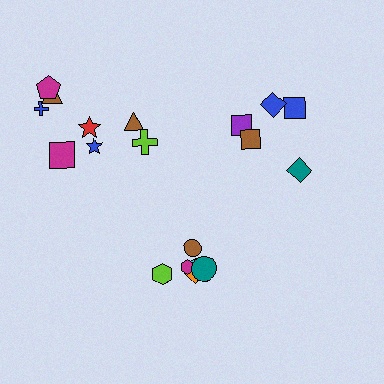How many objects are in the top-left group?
There are 8 objects.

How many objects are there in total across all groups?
There are 21 objects.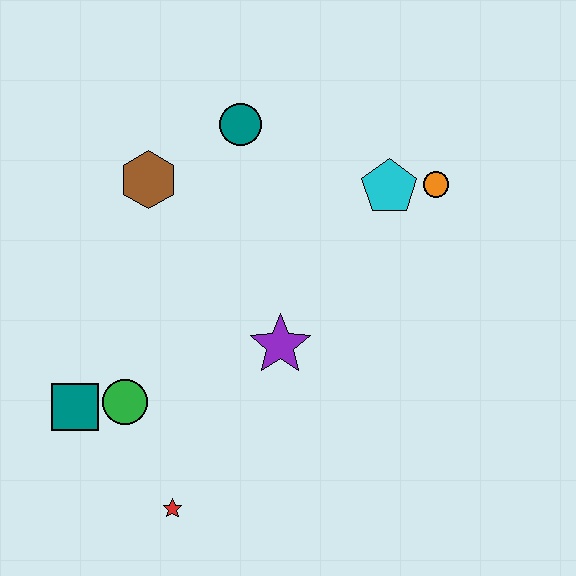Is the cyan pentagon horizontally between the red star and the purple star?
No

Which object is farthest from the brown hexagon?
The red star is farthest from the brown hexagon.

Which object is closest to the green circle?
The teal square is closest to the green circle.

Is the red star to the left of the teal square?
No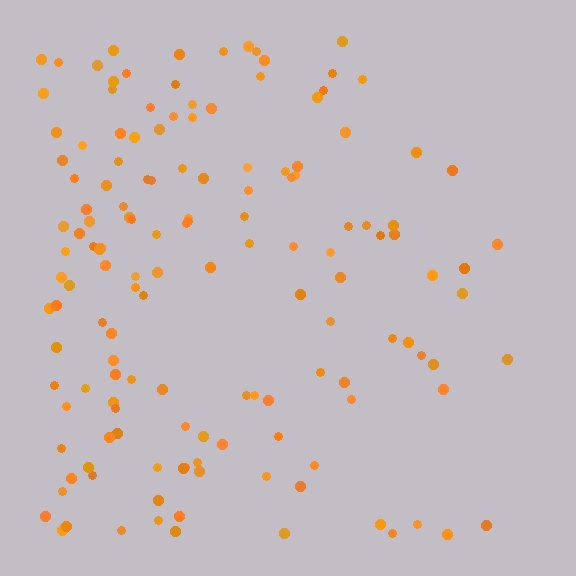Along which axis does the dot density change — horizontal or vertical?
Horizontal.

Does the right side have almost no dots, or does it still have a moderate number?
Still a moderate number, just noticeably fewer than the left.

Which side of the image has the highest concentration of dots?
The left.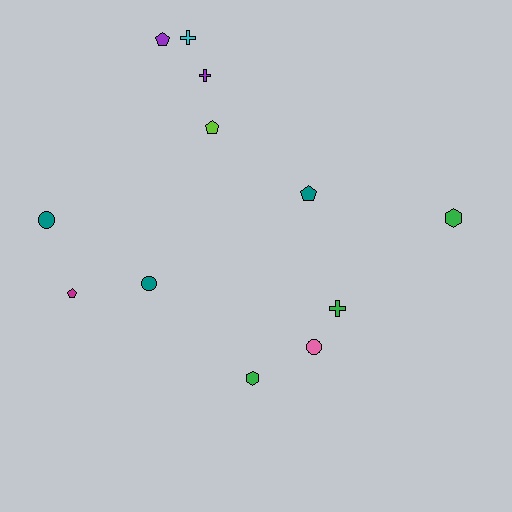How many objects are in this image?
There are 12 objects.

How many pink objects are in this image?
There is 1 pink object.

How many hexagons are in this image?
There are 2 hexagons.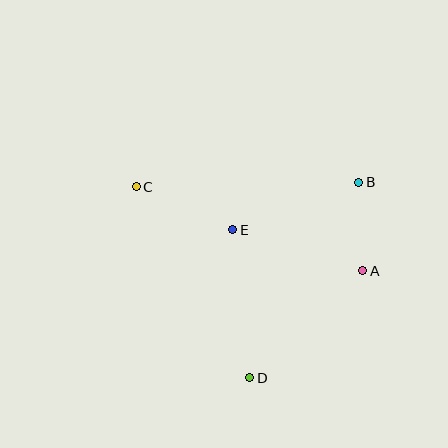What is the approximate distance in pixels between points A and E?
The distance between A and E is approximately 137 pixels.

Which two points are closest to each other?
Points A and B are closest to each other.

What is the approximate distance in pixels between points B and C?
The distance between B and C is approximately 223 pixels.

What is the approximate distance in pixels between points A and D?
The distance between A and D is approximately 156 pixels.